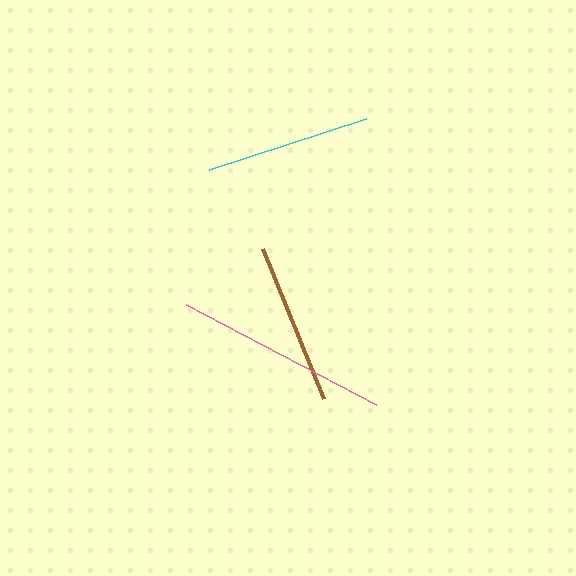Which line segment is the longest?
The pink line is the longest at approximately 215 pixels.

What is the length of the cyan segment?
The cyan segment is approximately 165 pixels long.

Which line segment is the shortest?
The brown line is the shortest at approximately 162 pixels.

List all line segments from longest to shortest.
From longest to shortest: pink, cyan, brown.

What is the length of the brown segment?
The brown segment is approximately 162 pixels long.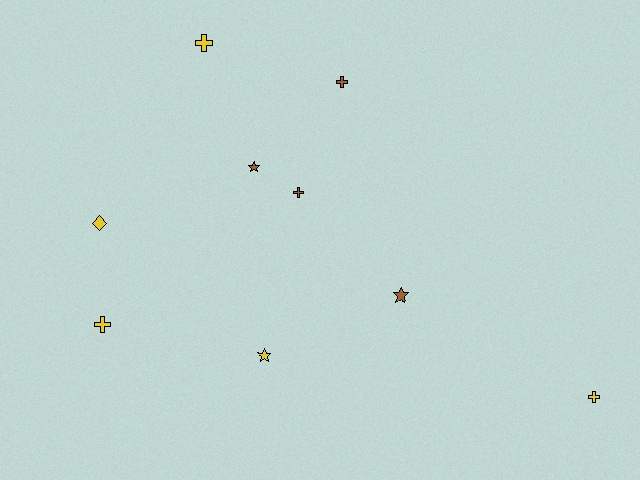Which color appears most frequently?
Yellow, with 5 objects.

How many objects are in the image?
There are 9 objects.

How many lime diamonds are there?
There are no lime diamonds.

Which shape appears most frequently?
Cross, with 5 objects.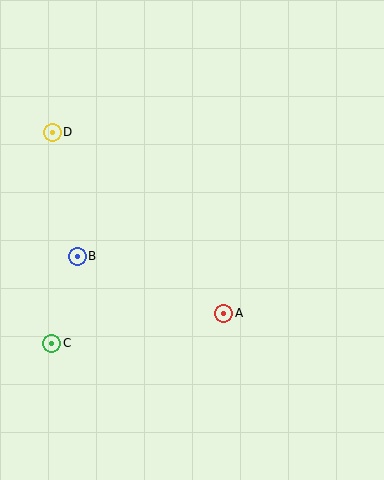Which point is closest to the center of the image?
Point A at (224, 313) is closest to the center.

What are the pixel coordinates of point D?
Point D is at (52, 132).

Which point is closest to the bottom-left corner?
Point C is closest to the bottom-left corner.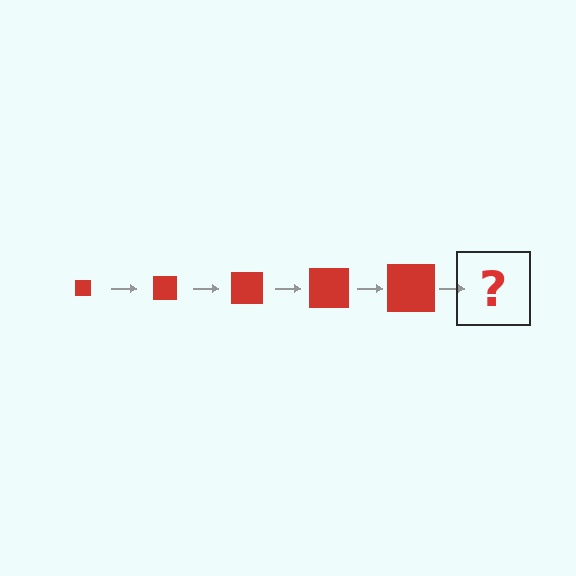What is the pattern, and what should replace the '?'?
The pattern is that the square gets progressively larger each step. The '?' should be a red square, larger than the previous one.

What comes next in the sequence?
The next element should be a red square, larger than the previous one.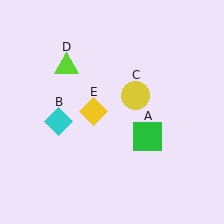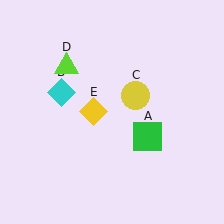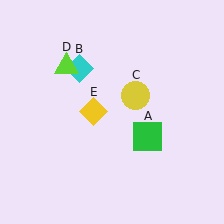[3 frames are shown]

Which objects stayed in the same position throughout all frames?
Green square (object A) and yellow circle (object C) and lime triangle (object D) and yellow diamond (object E) remained stationary.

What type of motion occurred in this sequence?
The cyan diamond (object B) rotated clockwise around the center of the scene.